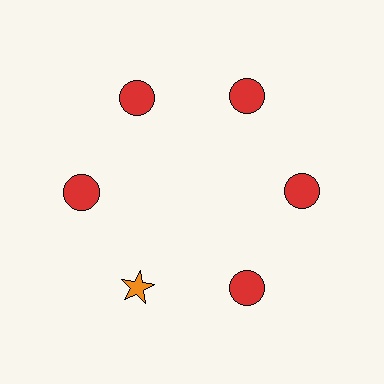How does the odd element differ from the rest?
It differs in both color (orange instead of red) and shape (star instead of circle).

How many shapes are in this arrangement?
There are 6 shapes arranged in a ring pattern.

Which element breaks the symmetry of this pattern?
The orange star at roughly the 7 o'clock position breaks the symmetry. All other shapes are red circles.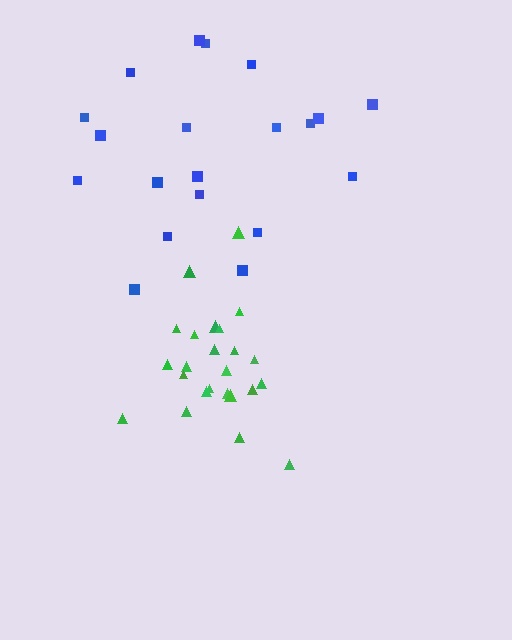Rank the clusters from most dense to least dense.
green, blue.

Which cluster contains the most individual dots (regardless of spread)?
Green (24).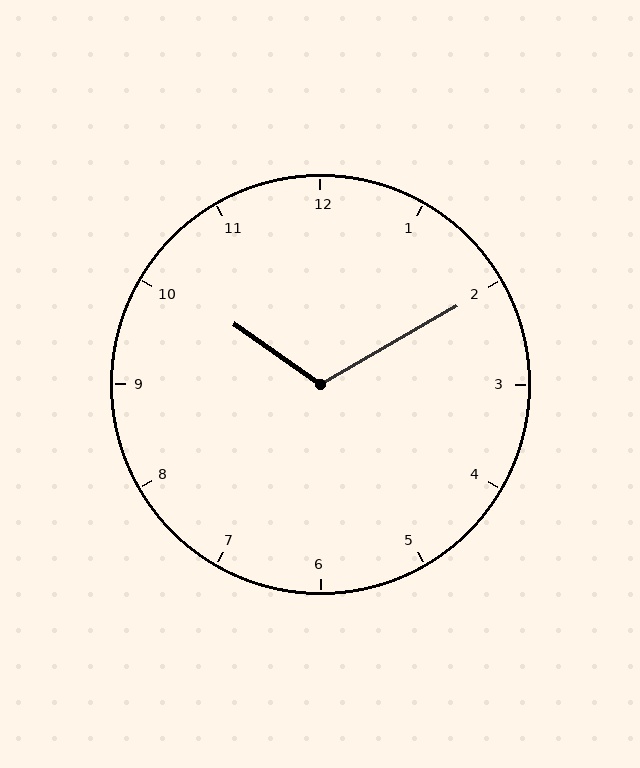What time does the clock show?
10:10.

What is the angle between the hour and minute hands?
Approximately 115 degrees.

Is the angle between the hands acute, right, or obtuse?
It is obtuse.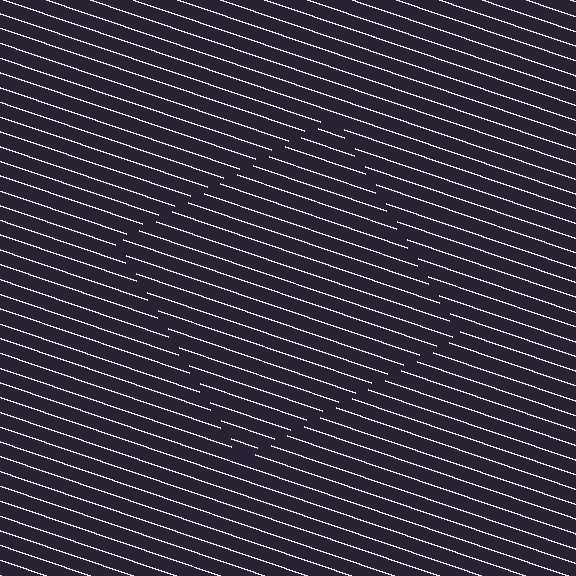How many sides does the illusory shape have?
4 sides — the line-ends trace a square.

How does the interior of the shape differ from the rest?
The interior of the shape contains the same grating, shifted by half a period — the contour is defined by the phase discontinuity where line-ends from the inner and outer gratings abut.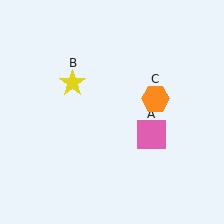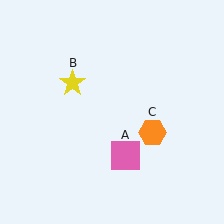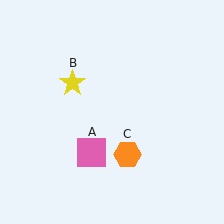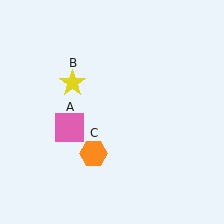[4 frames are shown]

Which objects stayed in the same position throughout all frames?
Yellow star (object B) remained stationary.